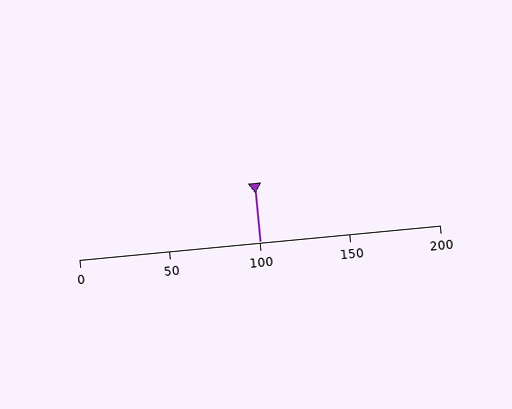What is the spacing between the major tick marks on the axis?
The major ticks are spaced 50 apart.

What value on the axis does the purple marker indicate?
The marker indicates approximately 100.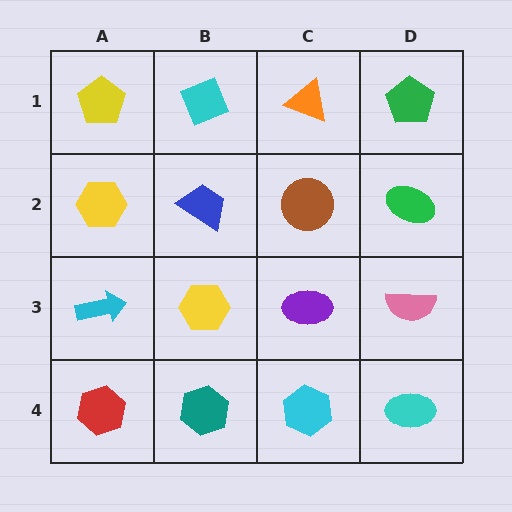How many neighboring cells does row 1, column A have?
2.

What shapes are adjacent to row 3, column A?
A yellow hexagon (row 2, column A), a red hexagon (row 4, column A), a yellow hexagon (row 3, column B).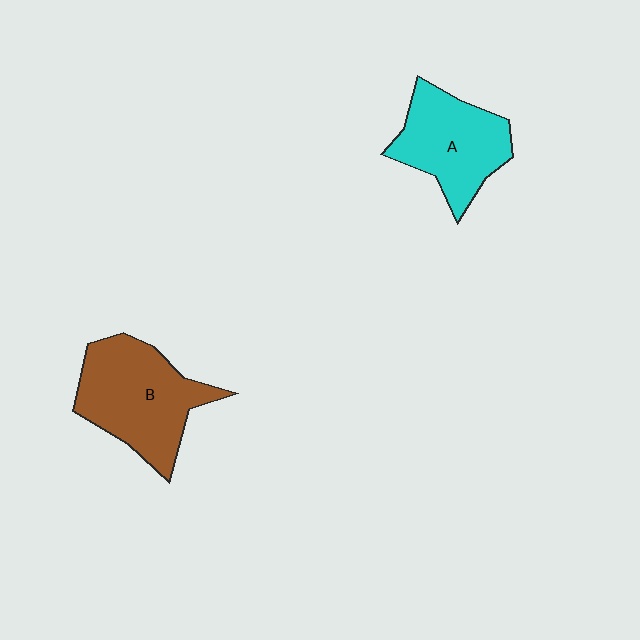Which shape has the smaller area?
Shape A (cyan).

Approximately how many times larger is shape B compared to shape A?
Approximately 1.2 times.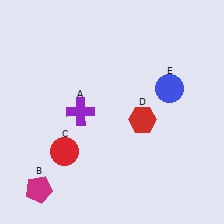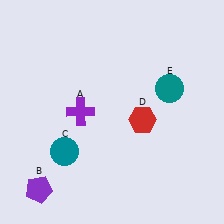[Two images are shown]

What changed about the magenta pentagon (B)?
In Image 1, B is magenta. In Image 2, it changed to purple.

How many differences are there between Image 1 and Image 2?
There are 3 differences between the two images.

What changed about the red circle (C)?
In Image 1, C is red. In Image 2, it changed to teal.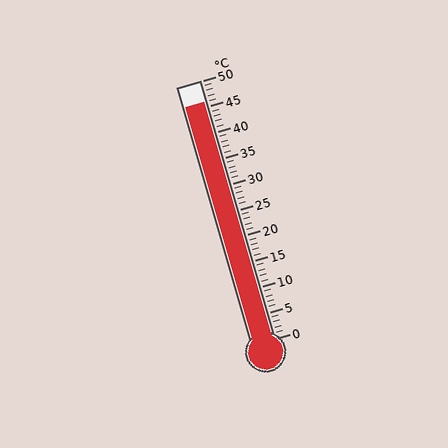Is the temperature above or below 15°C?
The temperature is above 15°C.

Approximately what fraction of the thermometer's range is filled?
The thermometer is filled to approximately 90% of its range.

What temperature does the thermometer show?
The thermometer shows approximately 46°C.